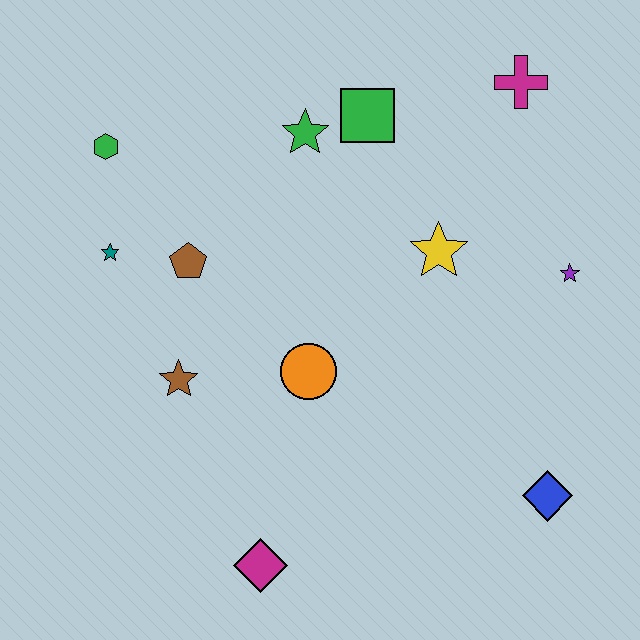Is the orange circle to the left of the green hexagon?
No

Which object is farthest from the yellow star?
The magenta diamond is farthest from the yellow star.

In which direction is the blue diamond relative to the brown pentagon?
The blue diamond is to the right of the brown pentagon.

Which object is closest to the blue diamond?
The purple star is closest to the blue diamond.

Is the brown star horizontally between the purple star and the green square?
No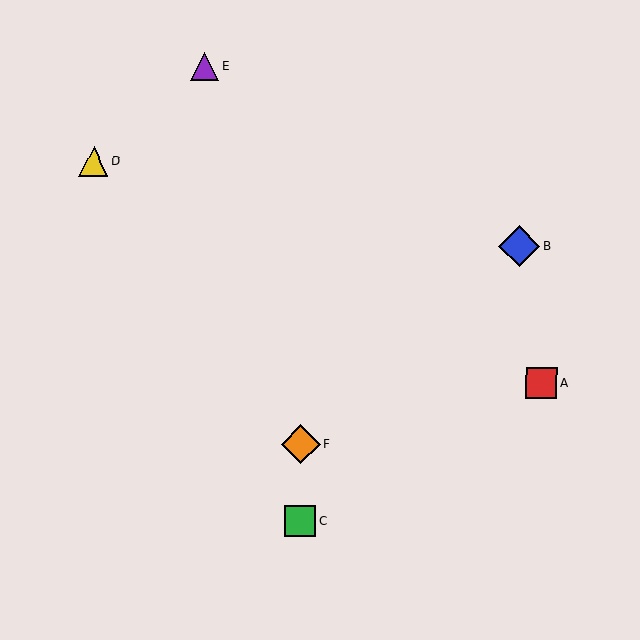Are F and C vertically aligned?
Yes, both are at x≈301.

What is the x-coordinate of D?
Object D is at x≈94.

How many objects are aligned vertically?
2 objects (C, F) are aligned vertically.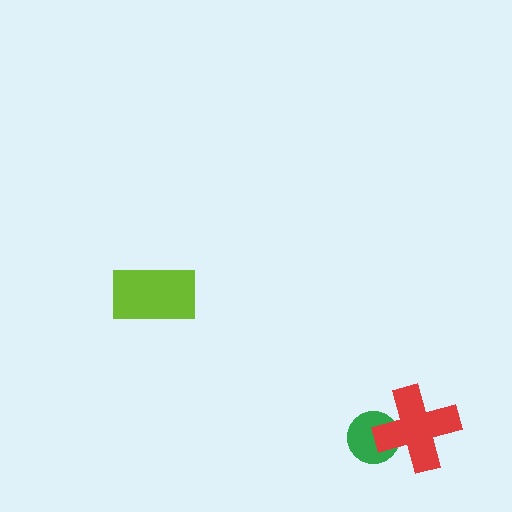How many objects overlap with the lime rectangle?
0 objects overlap with the lime rectangle.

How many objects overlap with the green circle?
1 object overlaps with the green circle.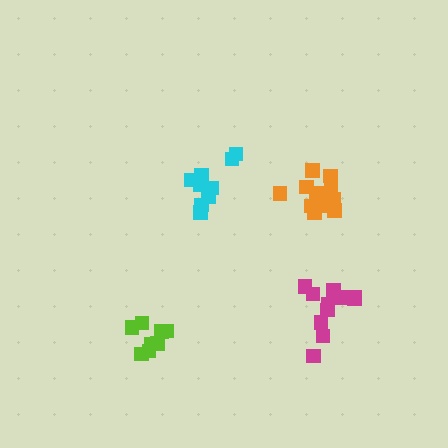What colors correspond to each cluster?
The clusters are colored: magenta, orange, cyan, lime.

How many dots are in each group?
Group 1: 12 dots, Group 2: 12 dots, Group 3: 9 dots, Group 4: 8 dots (41 total).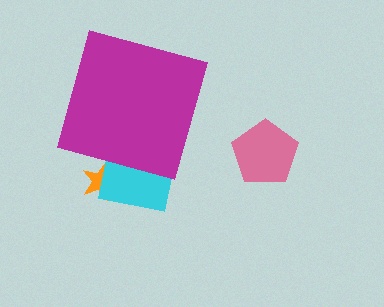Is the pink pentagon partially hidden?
No, the pink pentagon is fully visible.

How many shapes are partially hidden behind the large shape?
2 shapes are partially hidden.